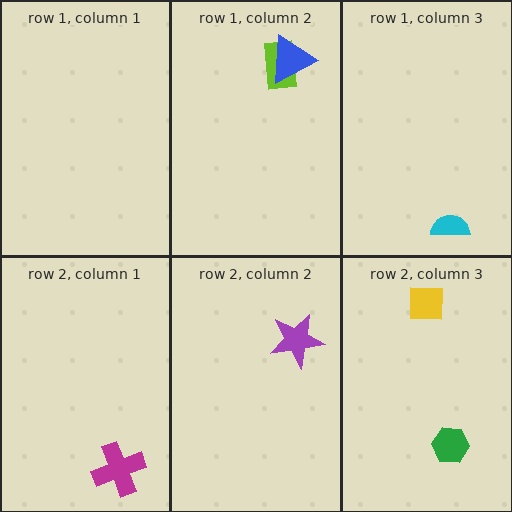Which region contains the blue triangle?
The row 1, column 2 region.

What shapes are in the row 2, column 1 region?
The magenta cross.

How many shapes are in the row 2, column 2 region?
1.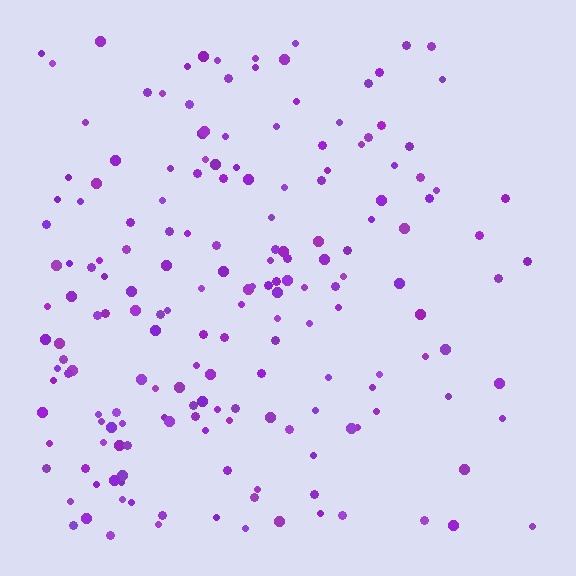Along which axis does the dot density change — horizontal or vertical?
Horizontal.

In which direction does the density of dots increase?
From right to left, with the left side densest.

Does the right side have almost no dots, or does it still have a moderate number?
Still a moderate number, just noticeably fewer than the left.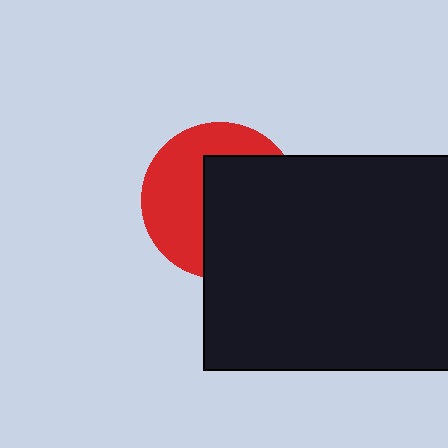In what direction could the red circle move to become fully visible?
The red circle could move left. That would shift it out from behind the black rectangle entirely.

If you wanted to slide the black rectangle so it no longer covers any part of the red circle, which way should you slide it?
Slide it right — that is the most direct way to separate the two shapes.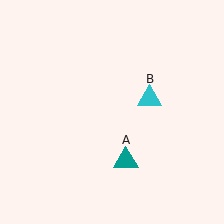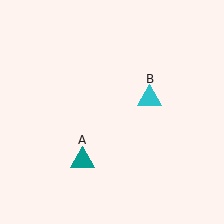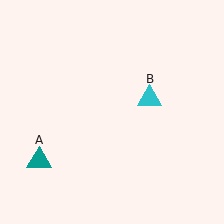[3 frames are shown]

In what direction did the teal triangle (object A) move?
The teal triangle (object A) moved left.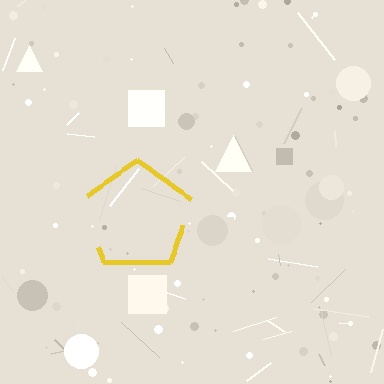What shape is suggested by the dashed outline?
The dashed outline suggests a pentagon.